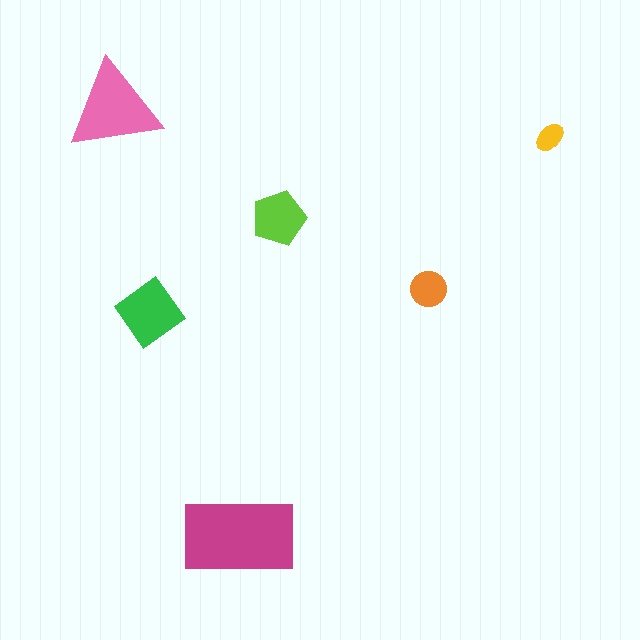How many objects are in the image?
There are 6 objects in the image.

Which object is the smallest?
The yellow ellipse.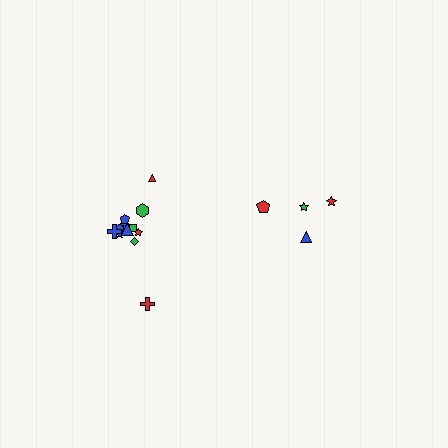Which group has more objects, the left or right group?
The left group.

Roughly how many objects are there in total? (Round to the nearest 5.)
Roughly 15 objects in total.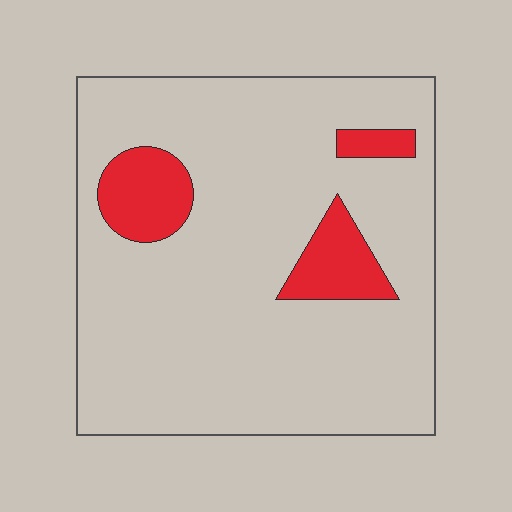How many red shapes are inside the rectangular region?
3.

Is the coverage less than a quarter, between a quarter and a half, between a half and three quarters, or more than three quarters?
Less than a quarter.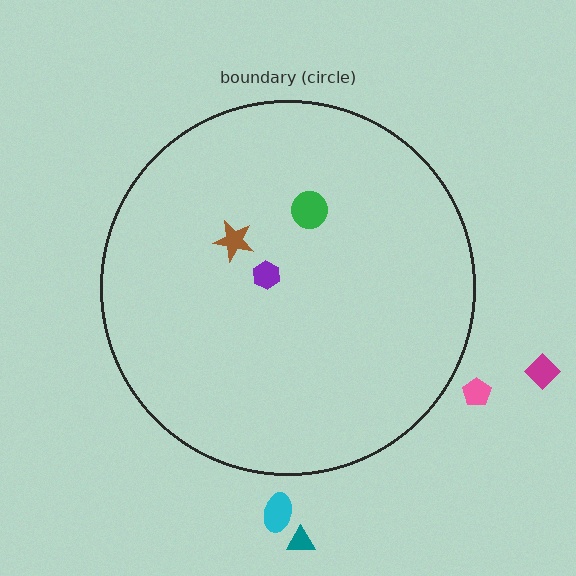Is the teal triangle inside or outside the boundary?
Outside.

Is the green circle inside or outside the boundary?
Inside.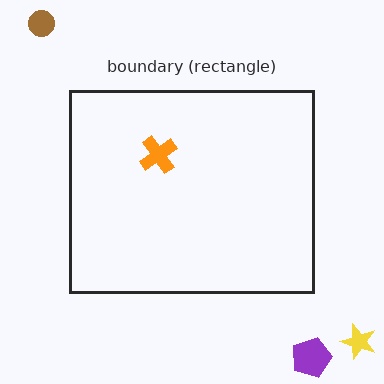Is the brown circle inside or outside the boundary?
Outside.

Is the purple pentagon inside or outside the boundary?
Outside.